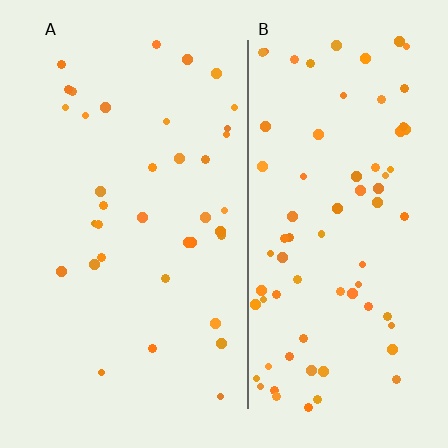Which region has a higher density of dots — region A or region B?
B (the right).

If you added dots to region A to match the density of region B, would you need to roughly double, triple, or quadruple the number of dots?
Approximately double.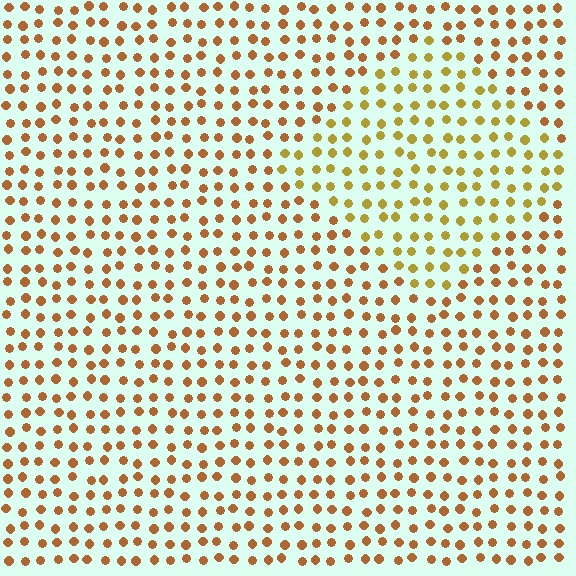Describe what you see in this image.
The image is filled with small brown elements in a uniform arrangement. A diamond-shaped region is visible where the elements are tinted to a slightly different hue, forming a subtle color boundary.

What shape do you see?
I see a diamond.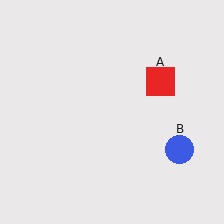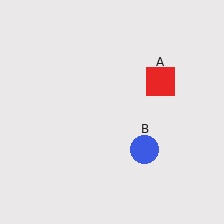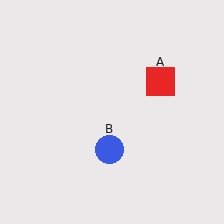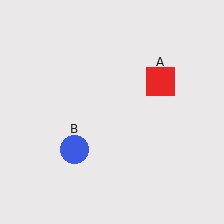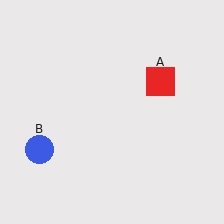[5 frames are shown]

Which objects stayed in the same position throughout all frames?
Red square (object A) remained stationary.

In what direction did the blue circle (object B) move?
The blue circle (object B) moved left.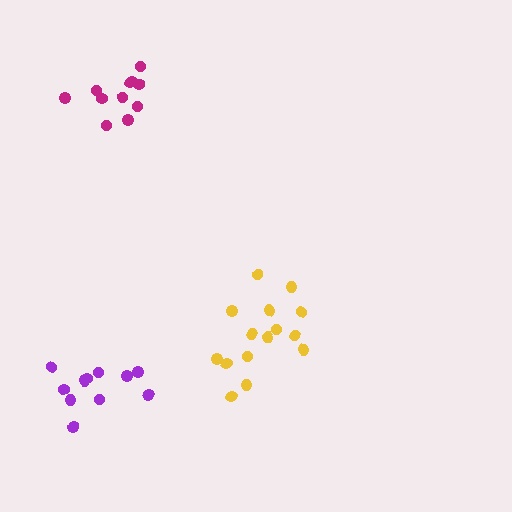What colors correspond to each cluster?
The clusters are colored: magenta, purple, yellow.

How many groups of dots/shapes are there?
There are 3 groups.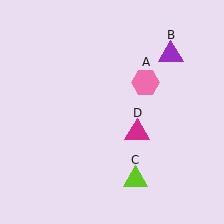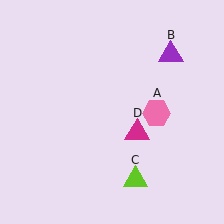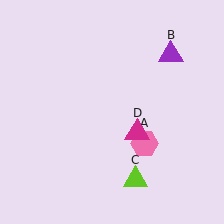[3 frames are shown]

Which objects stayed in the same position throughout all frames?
Purple triangle (object B) and lime triangle (object C) and magenta triangle (object D) remained stationary.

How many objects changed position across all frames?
1 object changed position: pink hexagon (object A).